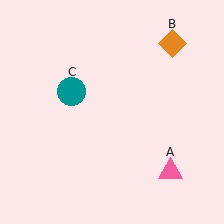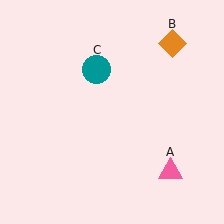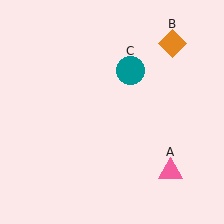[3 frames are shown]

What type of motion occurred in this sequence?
The teal circle (object C) rotated clockwise around the center of the scene.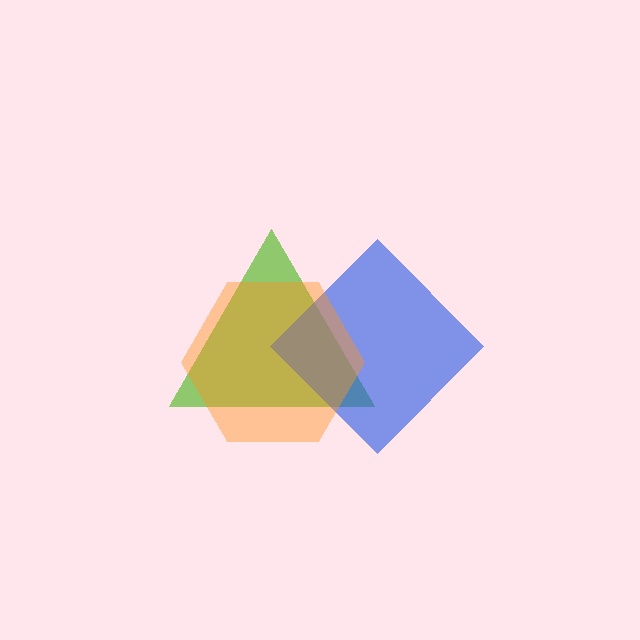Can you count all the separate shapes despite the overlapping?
Yes, there are 3 separate shapes.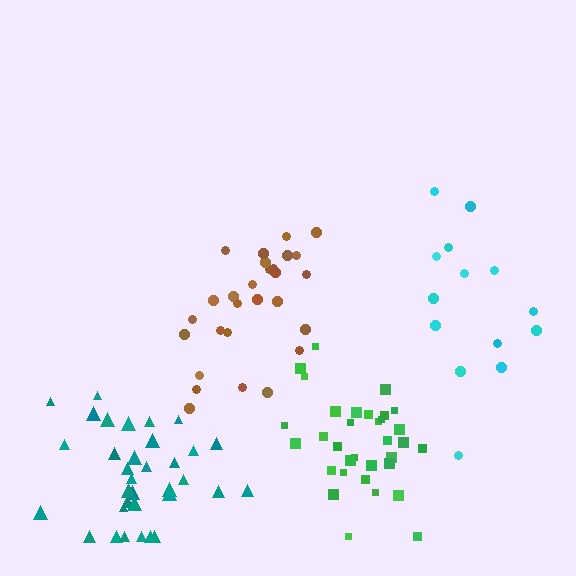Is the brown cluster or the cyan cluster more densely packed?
Brown.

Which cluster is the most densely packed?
Green.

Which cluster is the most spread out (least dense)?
Cyan.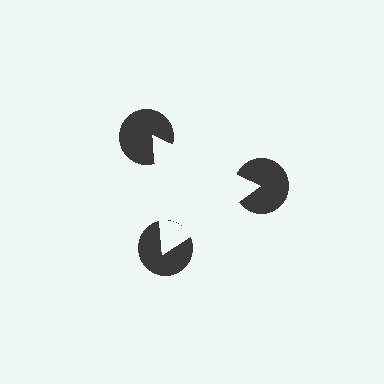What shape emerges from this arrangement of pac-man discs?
An illusory triangle — its edges are inferred from the aligned wedge cuts in the pac-man discs, not physically drawn.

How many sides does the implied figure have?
3 sides.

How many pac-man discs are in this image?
There are 3 — one at each vertex of the illusory triangle.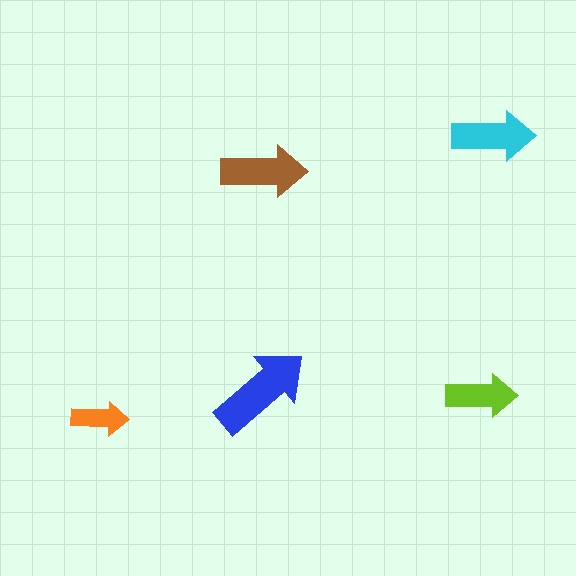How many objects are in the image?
There are 5 objects in the image.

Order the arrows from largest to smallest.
the blue one, the brown one, the cyan one, the lime one, the orange one.